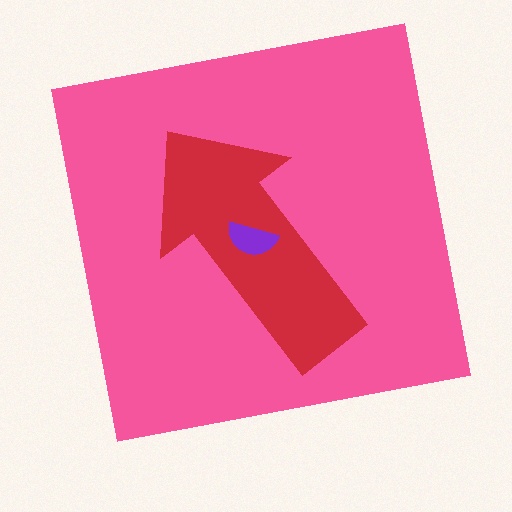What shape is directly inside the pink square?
The red arrow.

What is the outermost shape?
The pink square.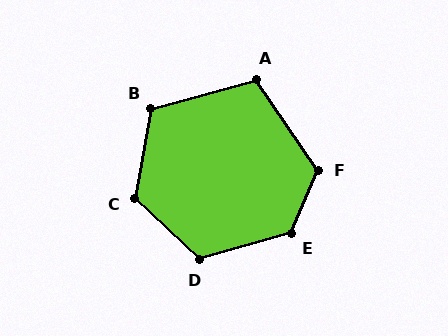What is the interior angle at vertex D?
Approximately 121 degrees (obtuse).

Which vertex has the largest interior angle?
E, at approximately 128 degrees.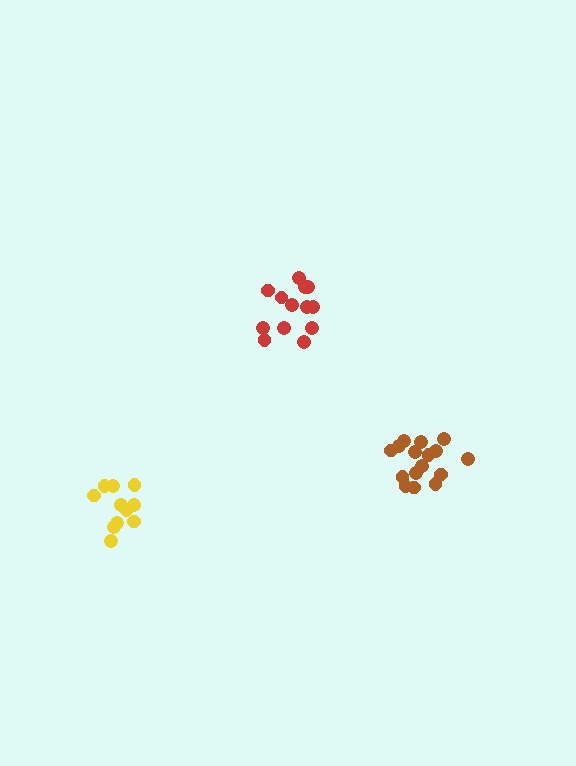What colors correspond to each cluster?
The clusters are colored: brown, yellow, red.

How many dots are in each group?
Group 1: 16 dots, Group 2: 11 dots, Group 3: 13 dots (40 total).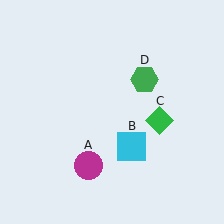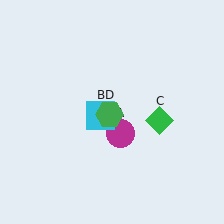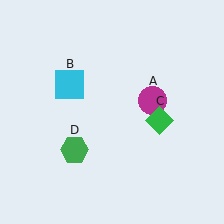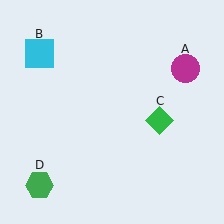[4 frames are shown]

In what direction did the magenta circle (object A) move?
The magenta circle (object A) moved up and to the right.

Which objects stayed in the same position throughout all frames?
Green diamond (object C) remained stationary.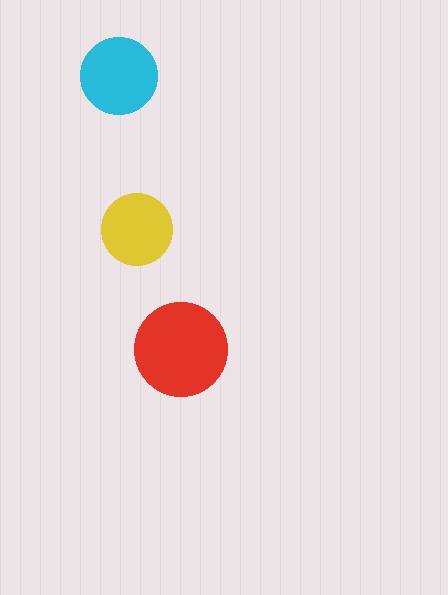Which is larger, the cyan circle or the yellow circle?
The cyan one.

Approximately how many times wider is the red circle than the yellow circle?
About 1.5 times wider.